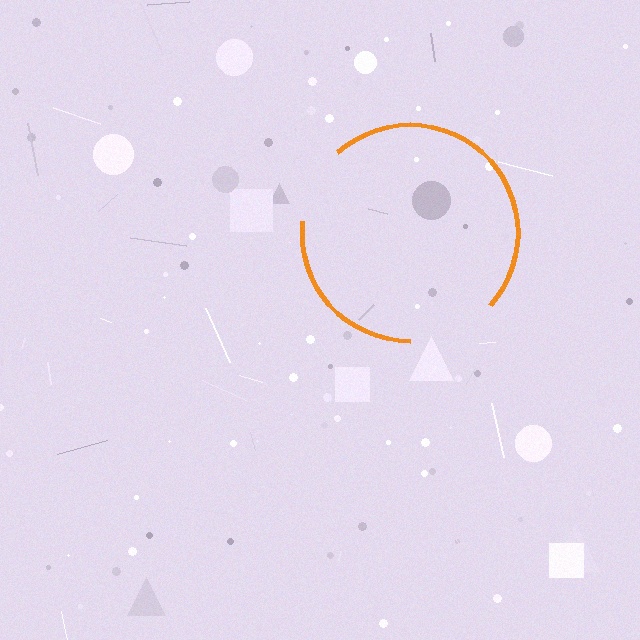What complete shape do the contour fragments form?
The contour fragments form a circle.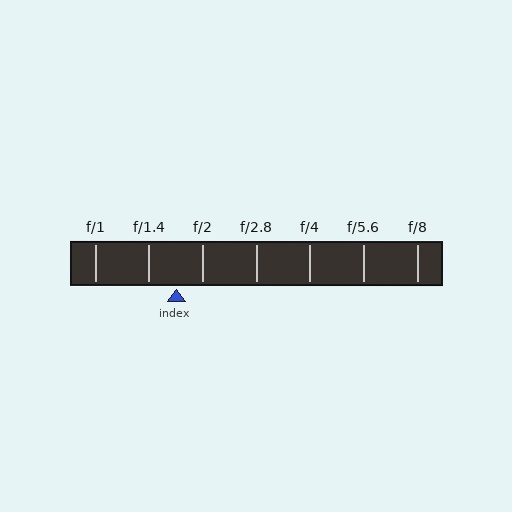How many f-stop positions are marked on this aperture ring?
There are 7 f-stop positions marked.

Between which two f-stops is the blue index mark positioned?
The index mark is between f/1.4 and f/2.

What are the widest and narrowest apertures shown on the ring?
The widest aperture shown is f/1 and the narrowest is f/8.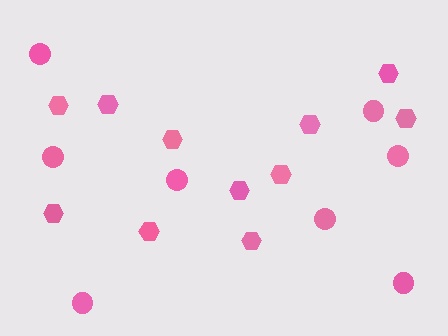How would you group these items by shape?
There are 2 groups: one group of hexagons (11) and one group of circles (8).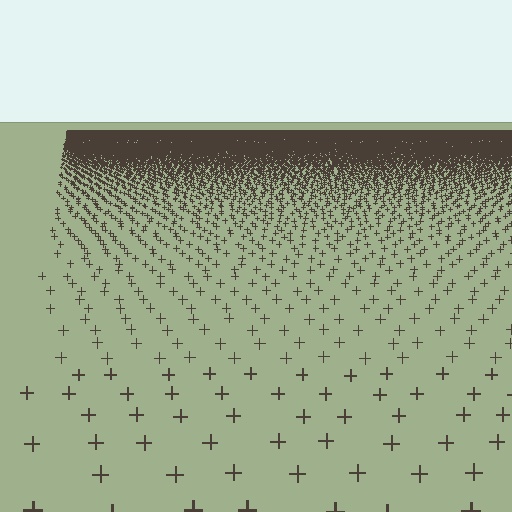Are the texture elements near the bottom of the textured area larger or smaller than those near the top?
Larger. Near the bottom, elements are closer to the viewer and appear at a bigger on-screen size.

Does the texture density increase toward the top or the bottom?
Density increases toward the top.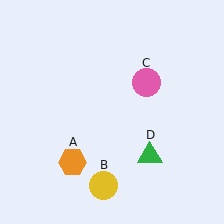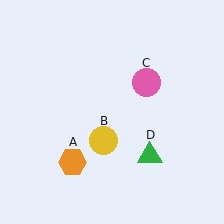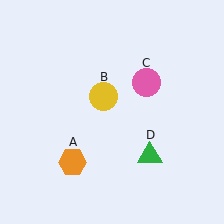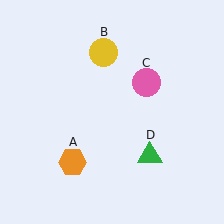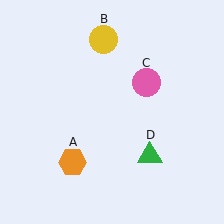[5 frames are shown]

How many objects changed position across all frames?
1 object changed position: yellow circle (object B).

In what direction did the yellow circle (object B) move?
The yellow circle (object B) moved up.